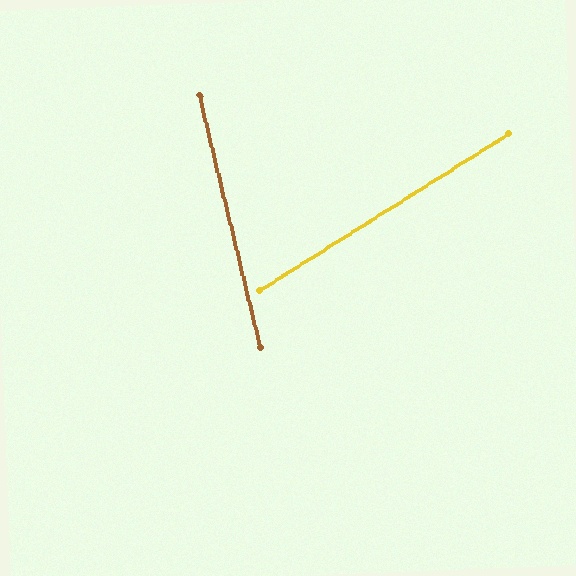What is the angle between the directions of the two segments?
Approximately 71 degrees.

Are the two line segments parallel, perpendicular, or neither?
Neither parallel nor perpendicular — they differ by about 71°.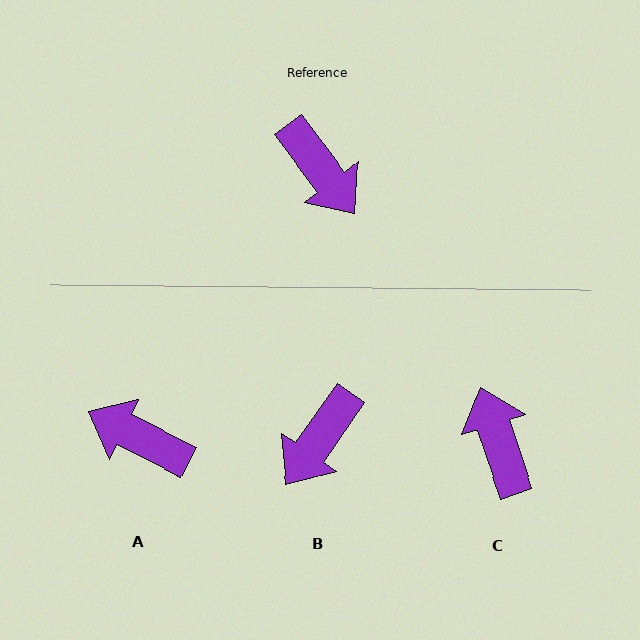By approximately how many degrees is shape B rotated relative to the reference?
Approximately 72 degrees clockwise.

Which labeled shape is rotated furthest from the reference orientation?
C, about 162 degrees away.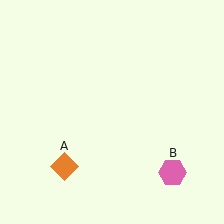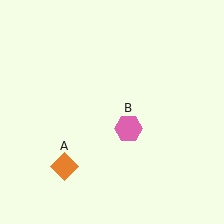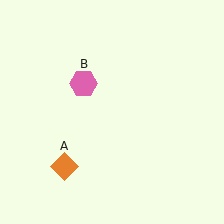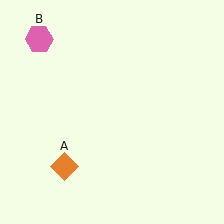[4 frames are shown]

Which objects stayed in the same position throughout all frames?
Orange diamond (object A) remained stationary.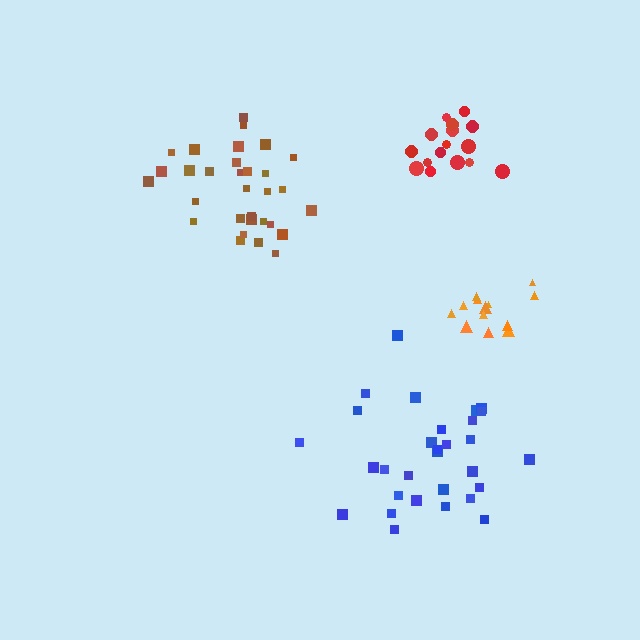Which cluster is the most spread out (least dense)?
Blue.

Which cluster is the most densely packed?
Red.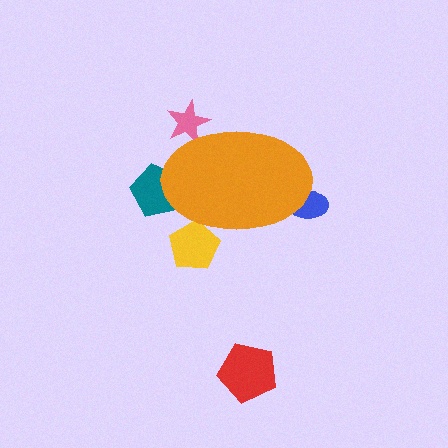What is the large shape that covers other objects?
An orange ellipse.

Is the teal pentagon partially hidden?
Yes, the teal pentagon is partially hidden behind the orange ellipse.